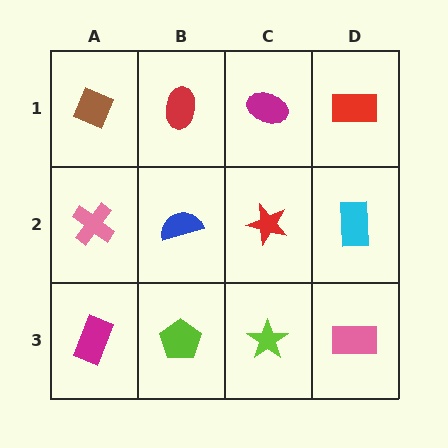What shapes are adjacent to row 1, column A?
A pink cross (row 2, column A), a red ellipse (row 1, column B).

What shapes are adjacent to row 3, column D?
A cyan rectangle (row 2, column D), a lime star (row 3, column C).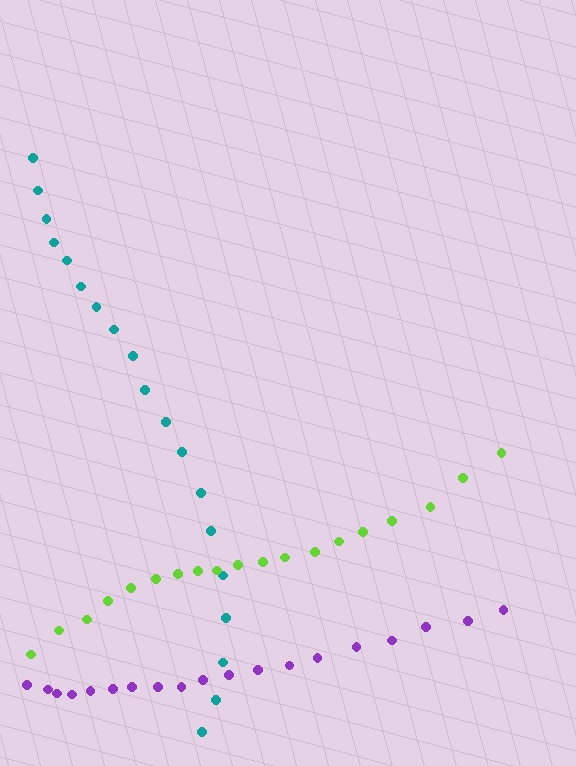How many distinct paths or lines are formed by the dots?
There are 3 distinct paths.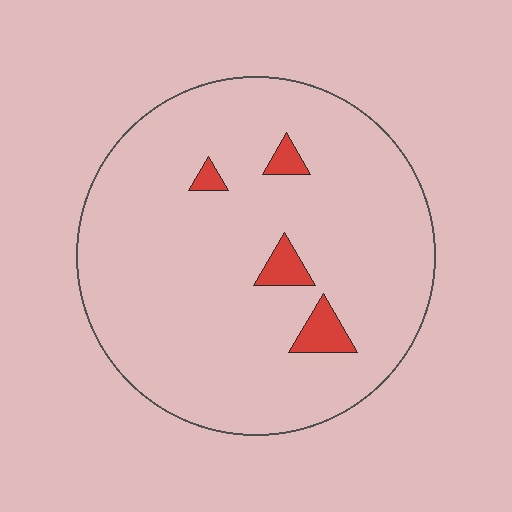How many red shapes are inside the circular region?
4.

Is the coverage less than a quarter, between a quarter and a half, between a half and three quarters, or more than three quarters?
Less than a quarter.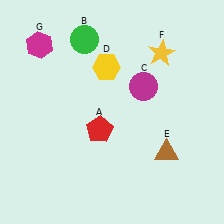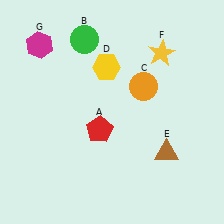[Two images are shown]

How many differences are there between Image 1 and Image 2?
There is 1 difference between the two images.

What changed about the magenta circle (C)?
In Image 1, C is magenta. In Image 2, it changed to orange.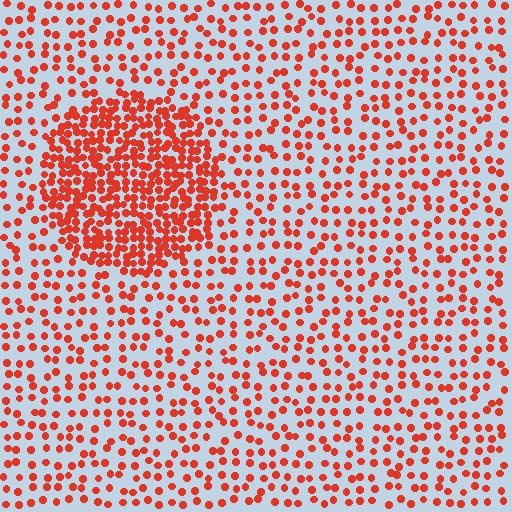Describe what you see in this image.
The image contains small red elements arranged at two different densities. A circle-shaped region is visible where the elements are more densely packed than the surrounding area.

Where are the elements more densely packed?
The elements are more densely packed inside the circle boundary.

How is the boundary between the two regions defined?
The boundary is defined by a change in element density (approximately 2.5x ratio). All elements are the same color, size, and shape.